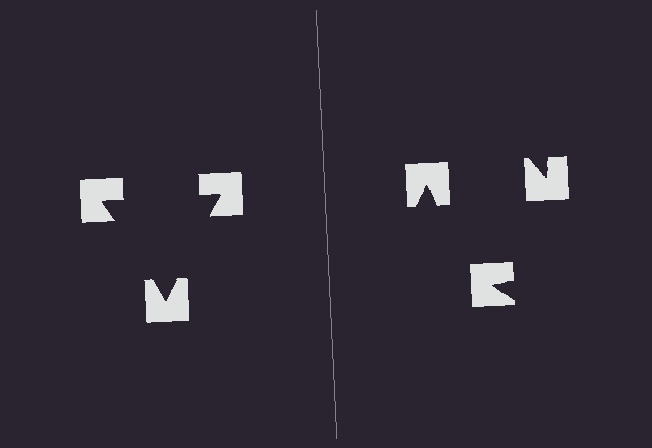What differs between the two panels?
The notched squares are positioned identically on both sides; only the wedge orientations differ. On the left they align to a triangle; on the right they are misaligned.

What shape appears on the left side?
An illusory triangle.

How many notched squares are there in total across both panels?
6 — 3 on each side.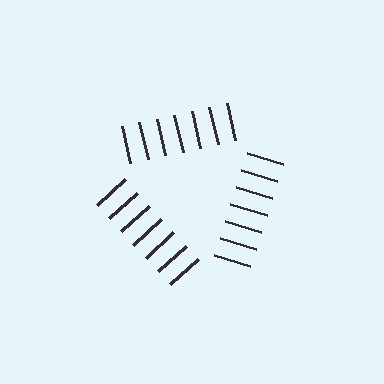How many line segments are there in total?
21 — 7 along each of the 3 edges.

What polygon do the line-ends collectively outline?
An illusory triangle — the line segments terminate on its edges but no continuous stroke is drawn.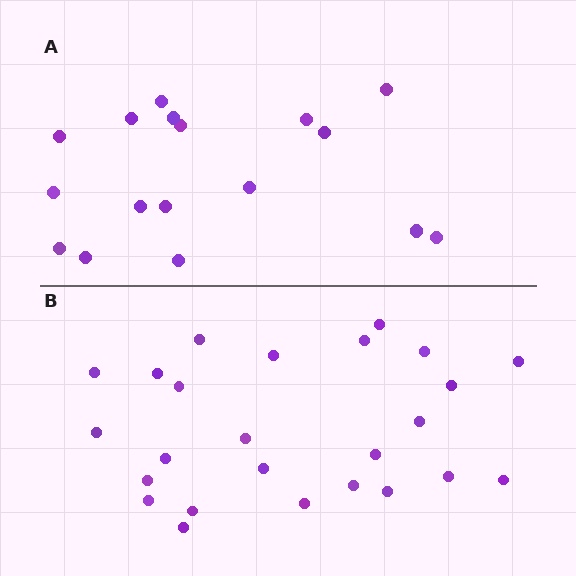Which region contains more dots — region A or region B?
Region B (the bottom region) has more dots.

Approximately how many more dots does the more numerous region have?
Region B has roughly 8 or so more dots than region A.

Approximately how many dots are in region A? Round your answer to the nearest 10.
About 20 dots. (The exact count is 17, which rounds to 20.)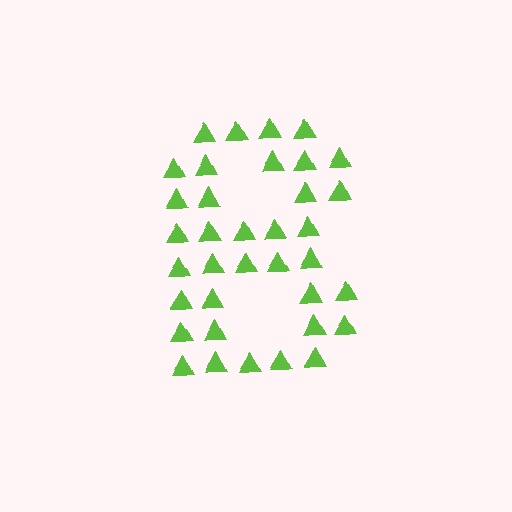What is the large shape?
The large shape is the digit 8.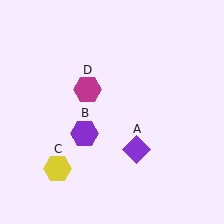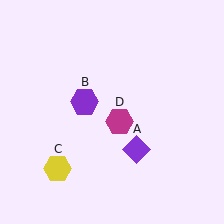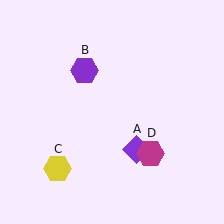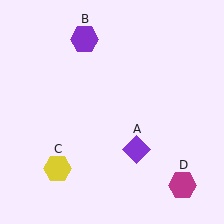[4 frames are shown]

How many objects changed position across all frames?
2 objects changed position: purple hexagon (object B), magenta hexagon (object D).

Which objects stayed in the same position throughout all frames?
Purple diamond (object A) and yellow hexagon (object C) remained stationary.